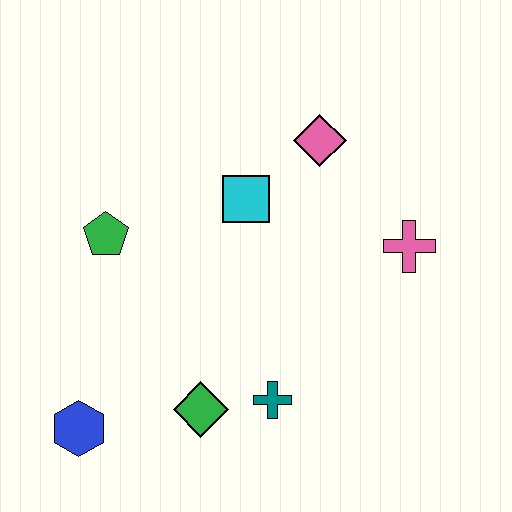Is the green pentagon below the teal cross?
No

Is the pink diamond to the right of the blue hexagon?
Yes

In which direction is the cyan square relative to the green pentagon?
The cyan square is to the right of the green pentagon.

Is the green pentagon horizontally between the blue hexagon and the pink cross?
Yes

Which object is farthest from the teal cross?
The pink diamond is farthest from the teal cross.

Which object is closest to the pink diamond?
The cyan square is closest to the pink diamond.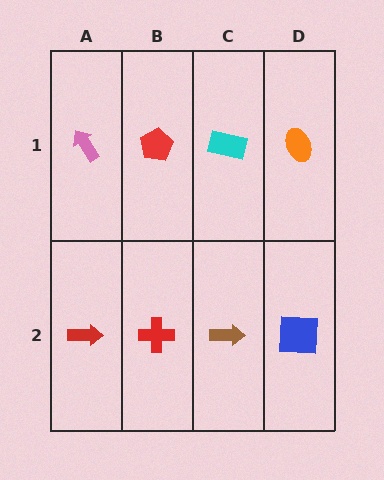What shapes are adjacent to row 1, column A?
A red arrow (row 2, column A), a red pentagon (row 1, column B).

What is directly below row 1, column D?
A blue square.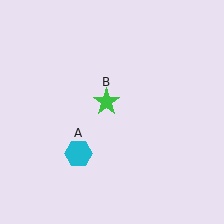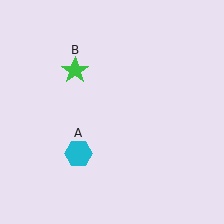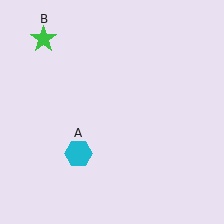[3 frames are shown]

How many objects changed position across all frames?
1 object changed position: green star (object B).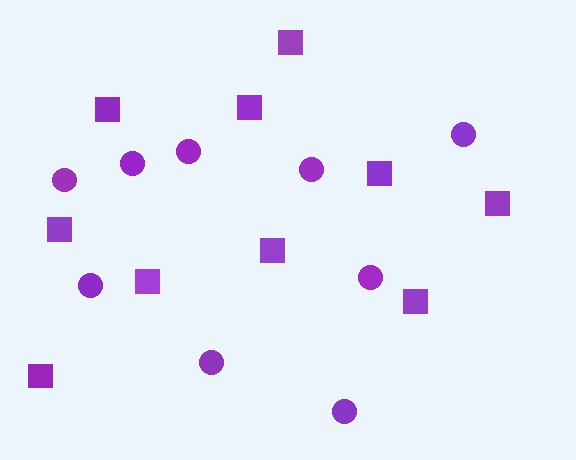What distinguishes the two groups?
There are 2 groups: one group of squares (10) and one group of circles (9).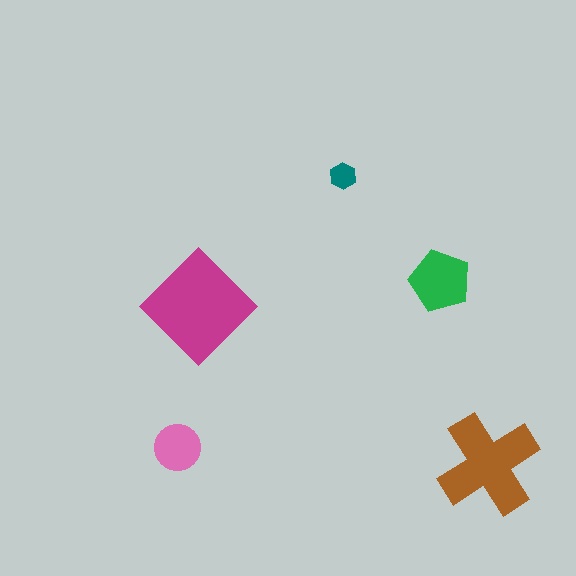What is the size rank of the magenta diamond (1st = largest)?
1st.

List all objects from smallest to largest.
The teal hexagon, the pink circle, the green pentagon, the brown cross, the magenta diamond.